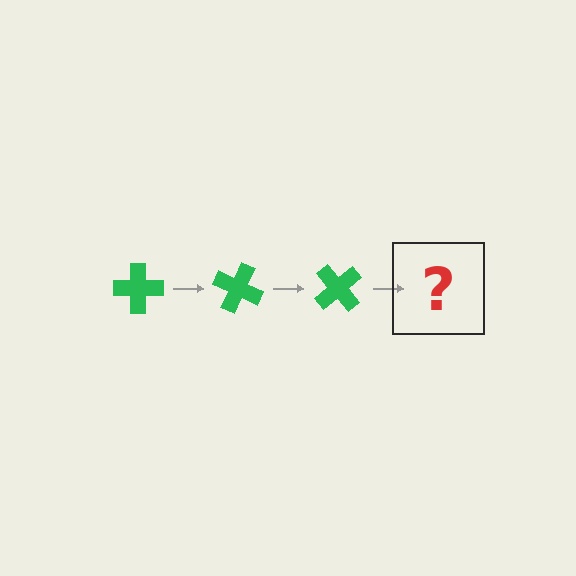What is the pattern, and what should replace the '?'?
The pattern is that the cross rotates 25 degrees each step. The '?' should be a green cross rotated 75 degrees.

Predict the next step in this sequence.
The next step is a green cross rotated 75 degrees.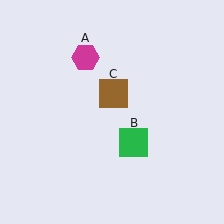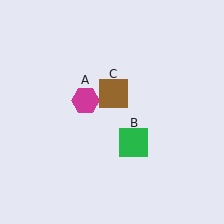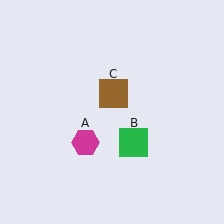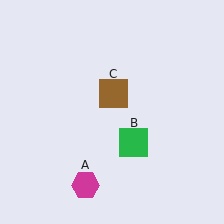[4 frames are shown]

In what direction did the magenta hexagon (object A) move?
The magenta hexagon (object A) moved down.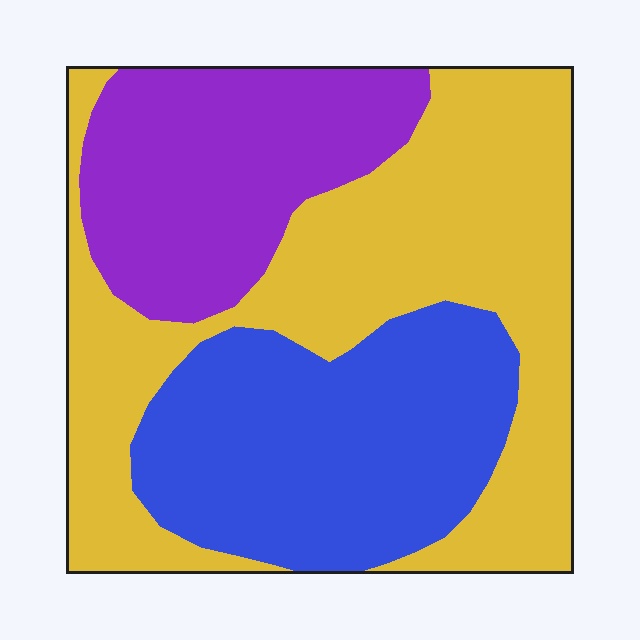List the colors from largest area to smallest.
From largest to smallest: yellow, blue, purple.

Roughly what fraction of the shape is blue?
Blue covers 30% of the shape.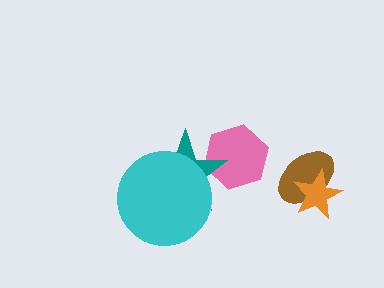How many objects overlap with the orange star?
1 object overlaps with the orange star.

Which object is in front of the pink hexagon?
The teal star is in front of the pink hexagon.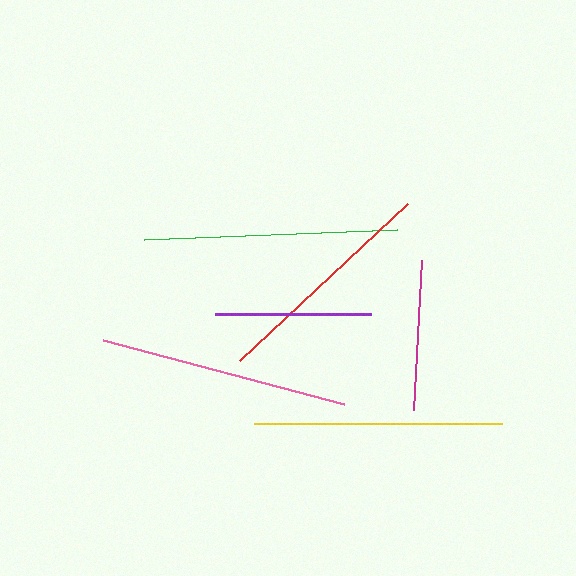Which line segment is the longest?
The green line is the longest at approximately 253 pixels.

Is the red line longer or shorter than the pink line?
The pink line is longer than the red line.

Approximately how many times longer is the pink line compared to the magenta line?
The pink line is approximately 1.7 times the length of the magenta line.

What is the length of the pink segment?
The pink segment is approximately 249 pixels long.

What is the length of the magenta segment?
The magenta segment is approximately 150 pixels long.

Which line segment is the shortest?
The magenta line is the shortest at approximately 150 pixels.